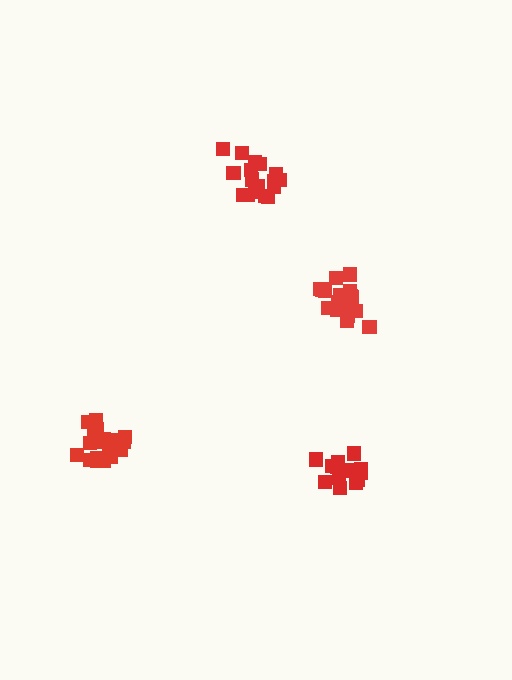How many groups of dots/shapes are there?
There are 4 groups.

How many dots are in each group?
Group 1: 17 dots, Group 2: 19 dots, Group 3: 16 dots, Group 4: 19 dots (71 total).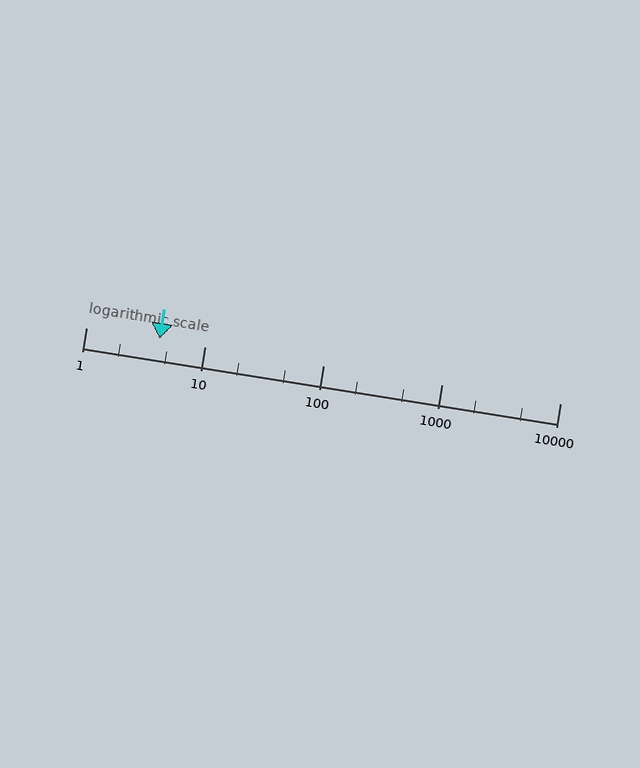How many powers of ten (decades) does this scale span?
The scale spans 4 decades, from 1 to 10000.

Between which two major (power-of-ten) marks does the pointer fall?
The pointer is between 1 and 10.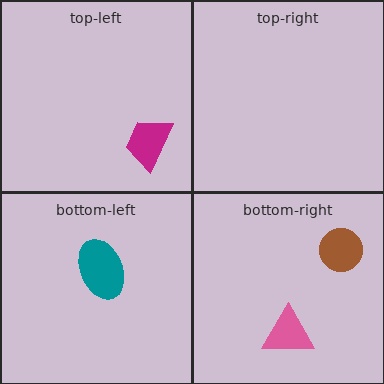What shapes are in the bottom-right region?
The pink triangle, the brown circle.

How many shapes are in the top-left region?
1.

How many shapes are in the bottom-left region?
1.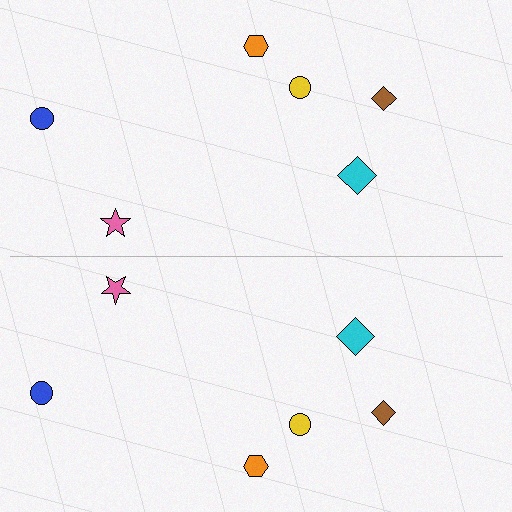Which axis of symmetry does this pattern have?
The pattern has a horizontal axis of symmetry running through the center of the image.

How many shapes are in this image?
There are 12 shapes in this image.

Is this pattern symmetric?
Yes, this pattern has bilateral (reflection) symmetry.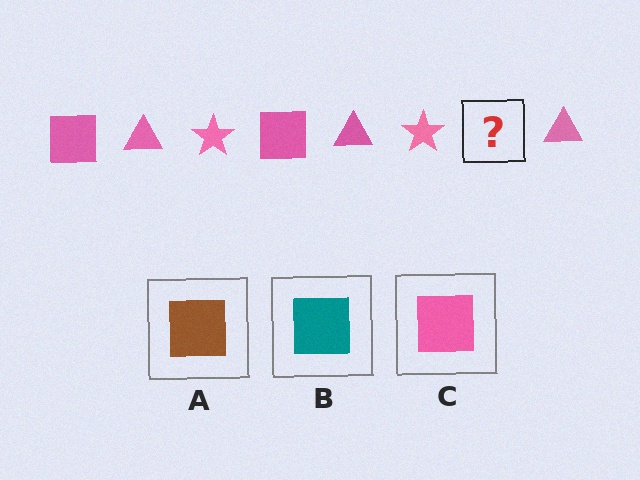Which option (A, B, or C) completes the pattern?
C.